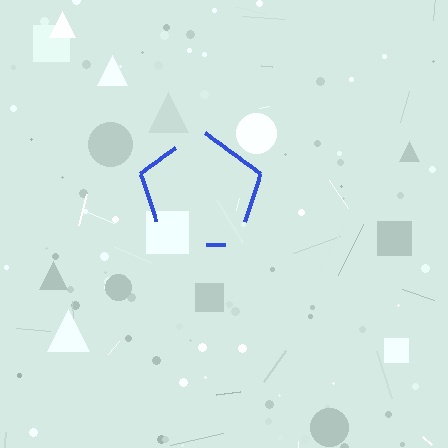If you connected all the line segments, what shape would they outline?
They would outline a pentagon.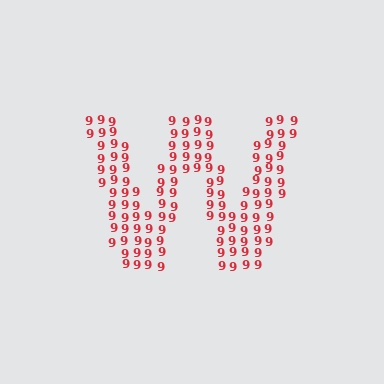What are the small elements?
The small elements are digit 9's.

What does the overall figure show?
The overall figure shows the letter W.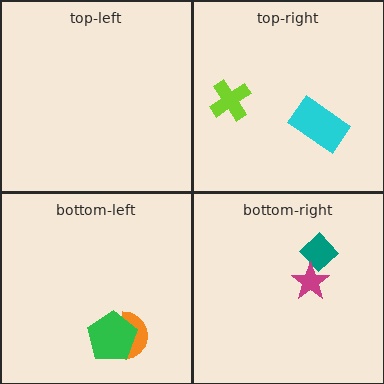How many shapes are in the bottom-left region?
2.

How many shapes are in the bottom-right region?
2.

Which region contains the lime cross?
The top-right region.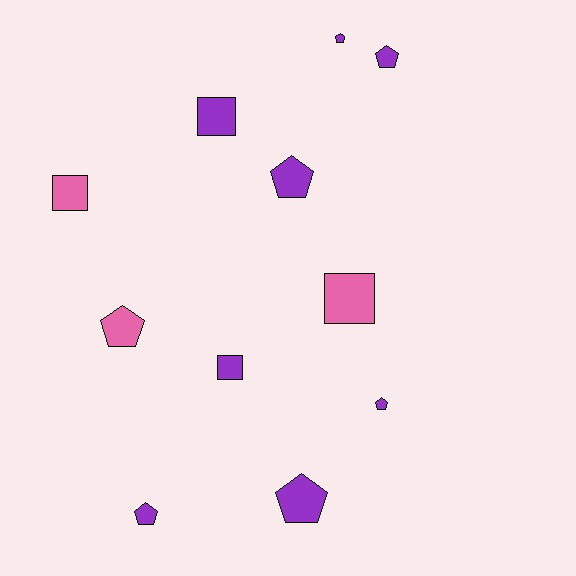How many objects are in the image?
There are 11 objects.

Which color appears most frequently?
Purple, with 8 objects.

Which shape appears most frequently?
Pentagon, with 7 objects.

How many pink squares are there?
There are 2 pink squares.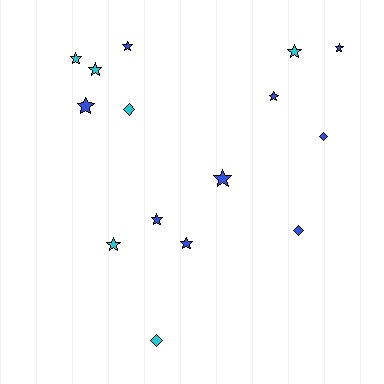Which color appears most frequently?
Blue, with 9 objects.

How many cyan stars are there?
There are 4 cyan stars.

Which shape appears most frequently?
Star, with 11 objects.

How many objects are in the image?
There are 15 objects.